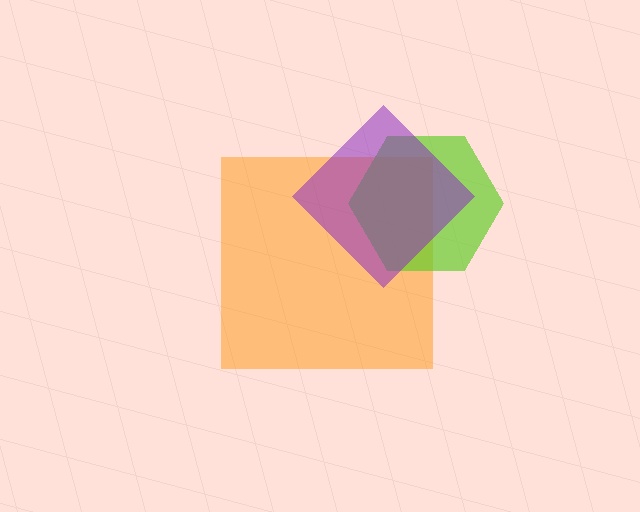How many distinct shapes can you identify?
There are 3 distinct shapes: an orange square, a lime hexagon, a purple diamond.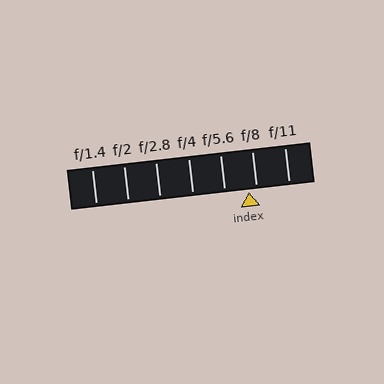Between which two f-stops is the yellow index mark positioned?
The index mark is between f/5.6 and f/8.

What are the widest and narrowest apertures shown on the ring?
The widest aperture shown is f/1.4 and the narrowest is f/11.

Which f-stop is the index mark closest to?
The index mark is closest to f/8.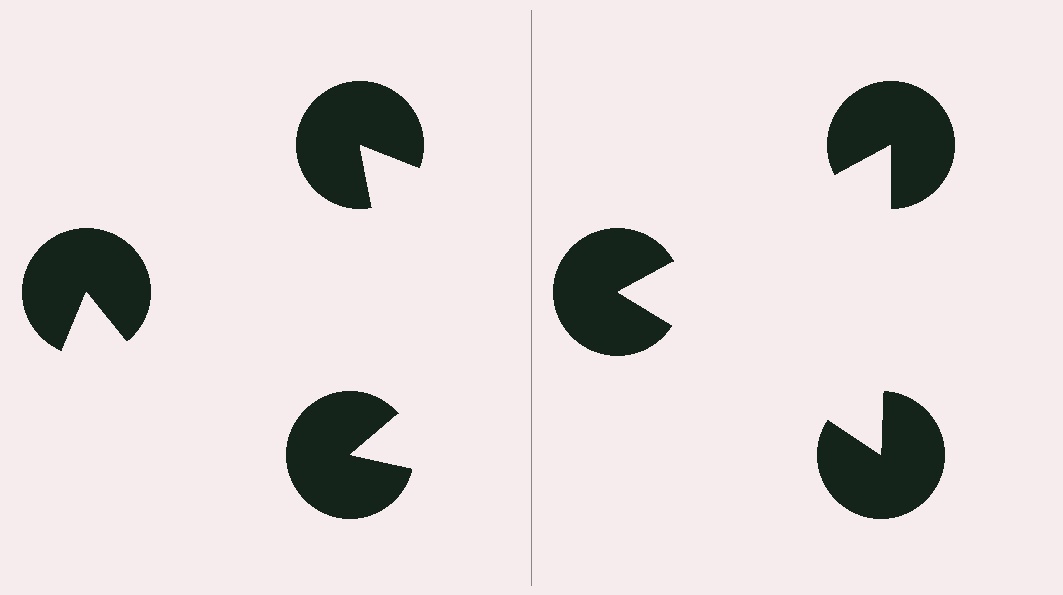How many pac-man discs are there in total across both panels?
6 — 3 on each side.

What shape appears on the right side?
An illusory triangle.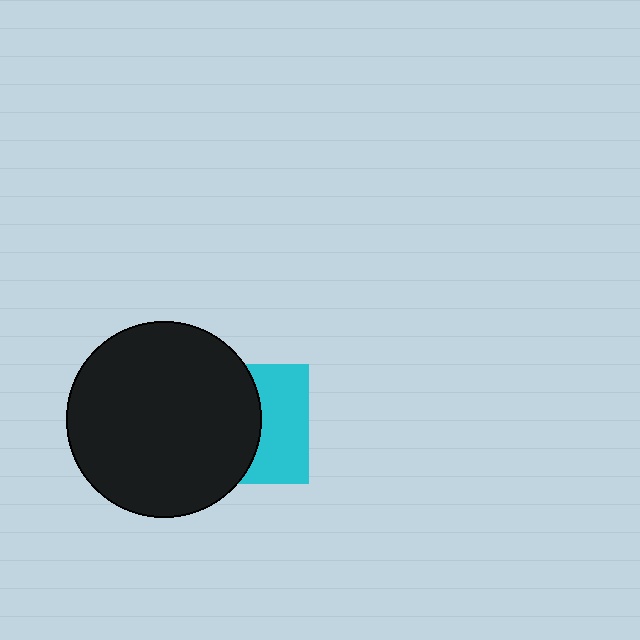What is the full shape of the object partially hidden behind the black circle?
The partially hidden object is a cyan square.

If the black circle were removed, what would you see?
You would see the complete cyan square.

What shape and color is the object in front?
The object in front is a black circle.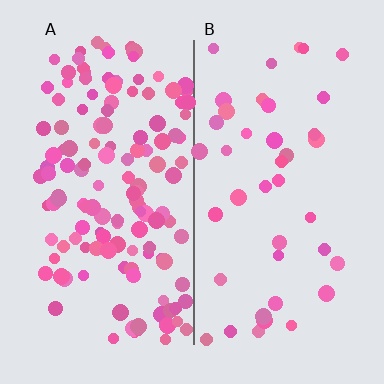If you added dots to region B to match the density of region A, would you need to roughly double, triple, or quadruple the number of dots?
Approximately triple.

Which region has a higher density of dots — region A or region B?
A (the left).